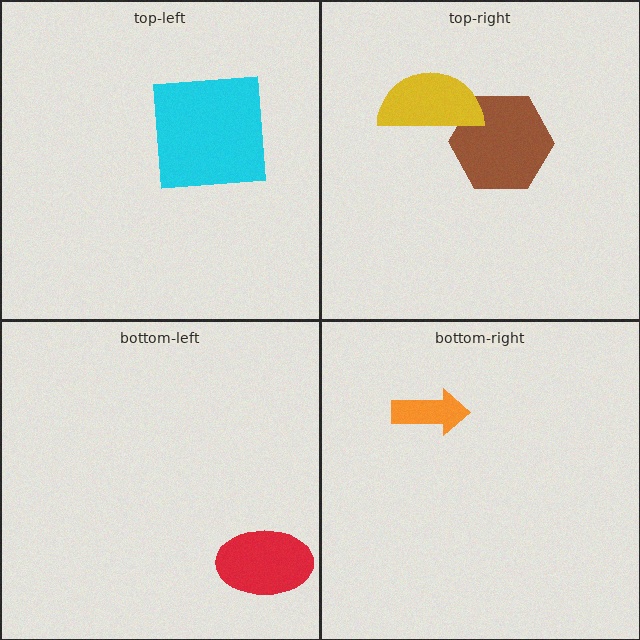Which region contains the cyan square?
The top-left region.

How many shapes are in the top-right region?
2.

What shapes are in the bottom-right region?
The orange arrow.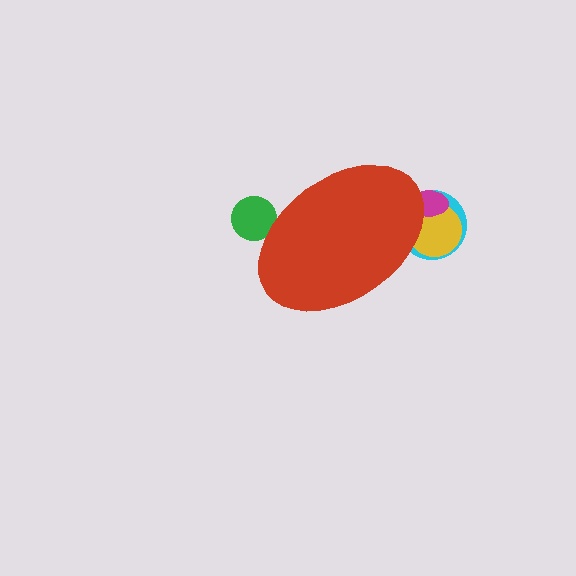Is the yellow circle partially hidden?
Yes, the yellow circle is partially hidden behind the red ellipse.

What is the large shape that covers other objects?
A red ellipse.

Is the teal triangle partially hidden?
Yes, the teal triangle is partially hidden behind the red ellipse.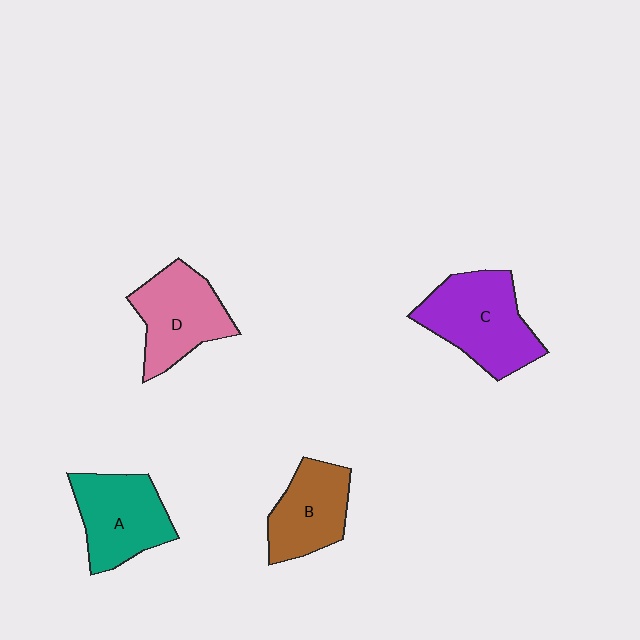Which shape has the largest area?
Shape C (purple).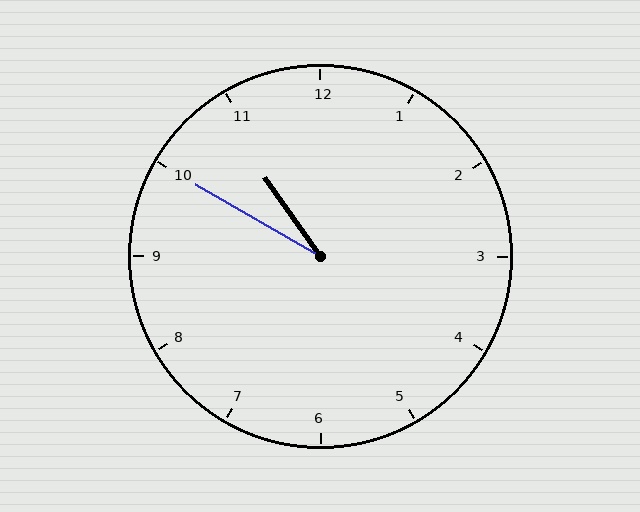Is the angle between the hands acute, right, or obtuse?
It is acute.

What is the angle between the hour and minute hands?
Approximately 25 degrees.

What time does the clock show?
10:50.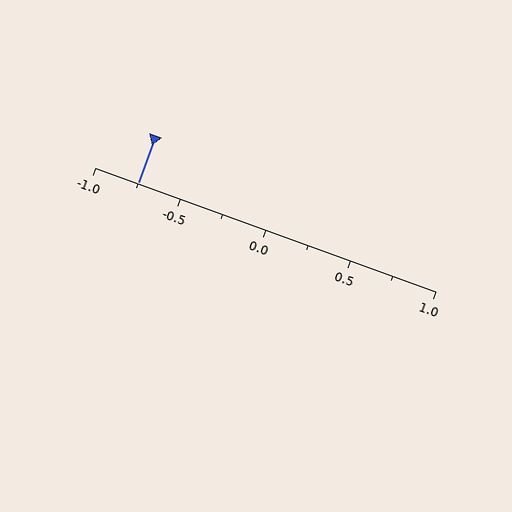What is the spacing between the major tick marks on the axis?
The major ticks are spaced 0.5 apart.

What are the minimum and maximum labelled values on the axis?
The axis runs from -1.0 to 1.0.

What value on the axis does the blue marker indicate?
The marker indicates approximately -0.75.